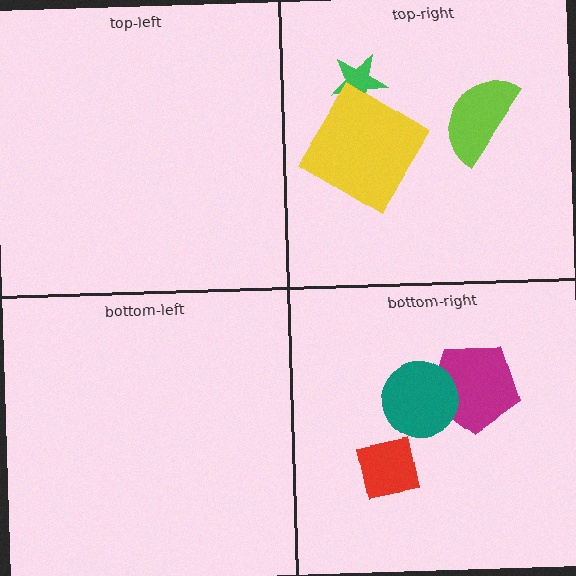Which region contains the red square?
The bottom-right region.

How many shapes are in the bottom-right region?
3.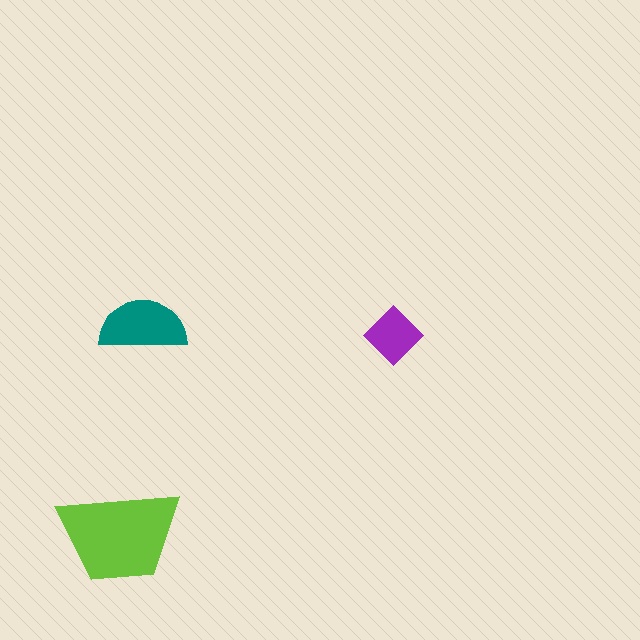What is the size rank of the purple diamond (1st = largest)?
3rd.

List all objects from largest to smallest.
The lime trapezoid, the teal semicircle, the purple diamond.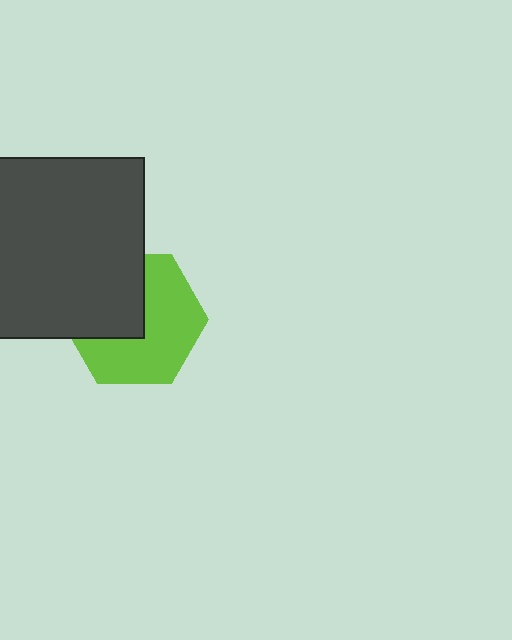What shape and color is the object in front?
The object in front is a dark gray square.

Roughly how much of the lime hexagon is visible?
About half of it is visible (roughly 59%).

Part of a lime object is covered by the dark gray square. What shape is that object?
It is a hexagon.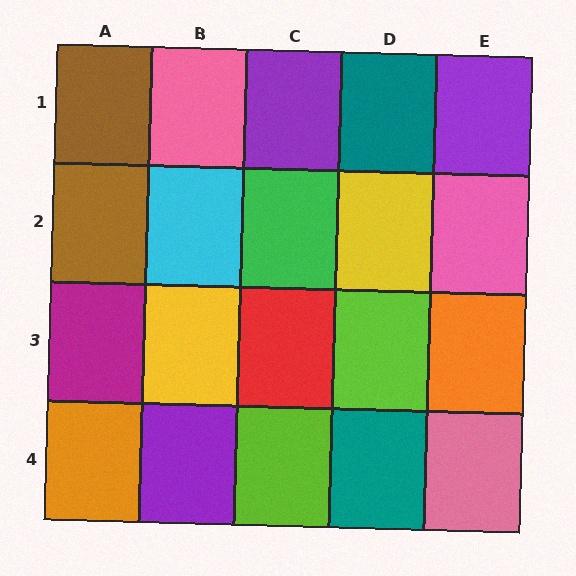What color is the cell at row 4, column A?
Orange.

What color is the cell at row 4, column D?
Teal.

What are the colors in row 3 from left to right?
Magenta, yellow, red, lime, orange.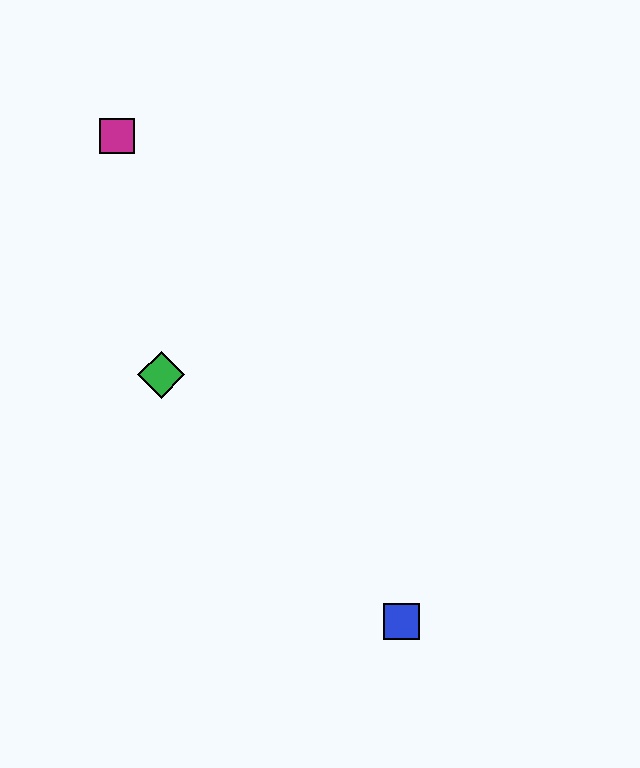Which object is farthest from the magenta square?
The blue square is farthest from the magenta square.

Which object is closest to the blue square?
The green diamond is closest to the blue square.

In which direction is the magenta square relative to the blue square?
The magenta square is above the blue square.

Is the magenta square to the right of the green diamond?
No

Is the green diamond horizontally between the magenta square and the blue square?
Yes